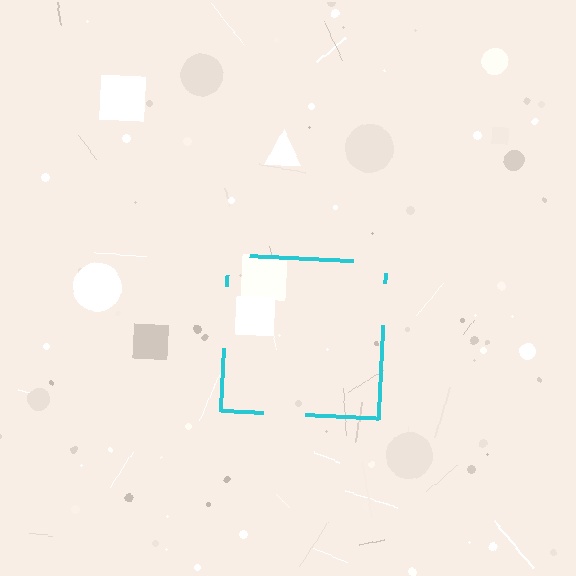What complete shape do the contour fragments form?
The contour fragments form a square.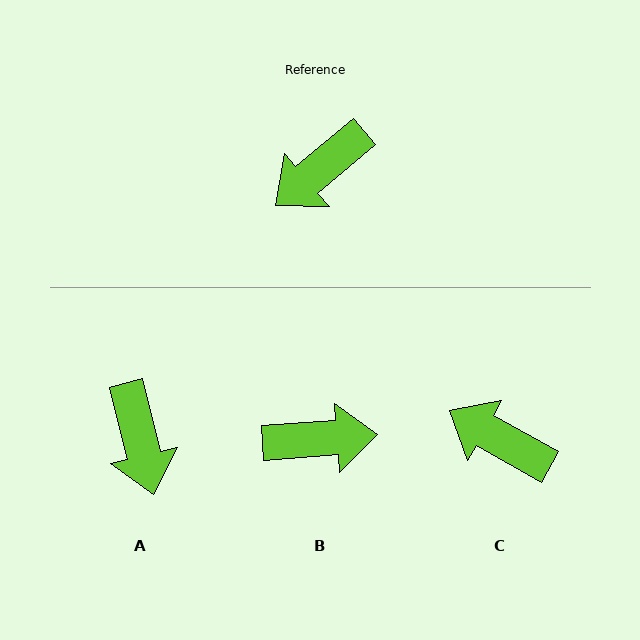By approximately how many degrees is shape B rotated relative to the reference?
Approximately 144 degrees counter-clockwise.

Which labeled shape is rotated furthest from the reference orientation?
B, about 144 degrees away.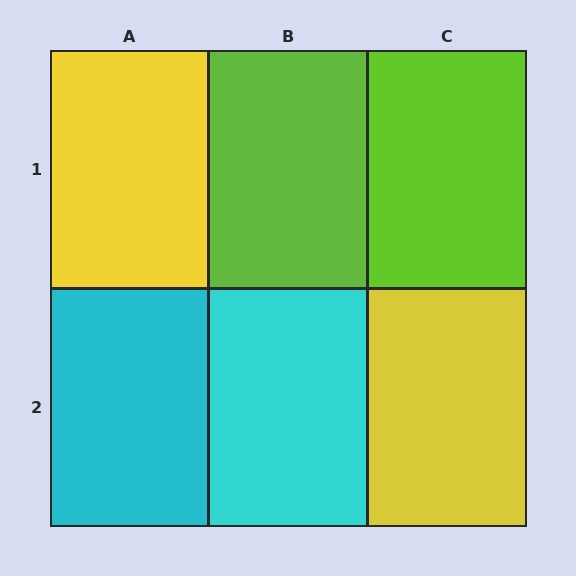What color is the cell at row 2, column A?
Cyan.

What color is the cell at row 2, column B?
Cyan.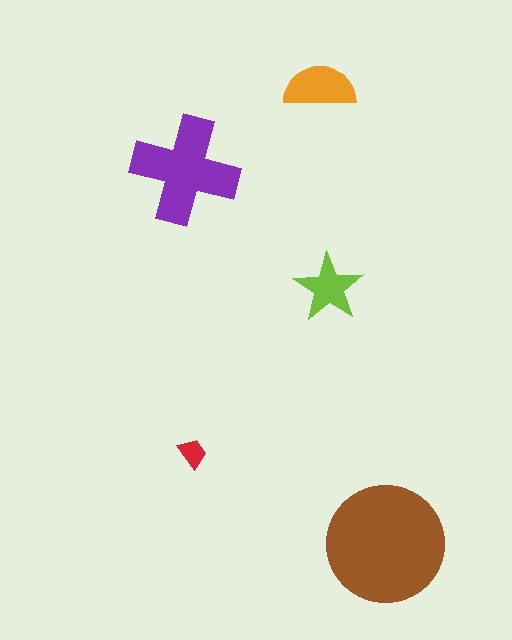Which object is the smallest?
The red trapezoid.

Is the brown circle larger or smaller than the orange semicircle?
Larger.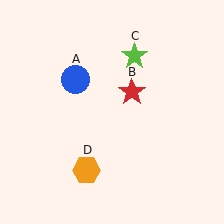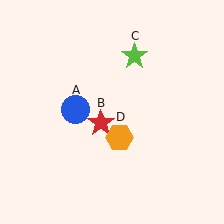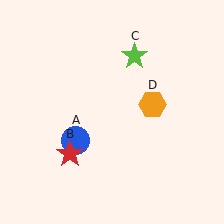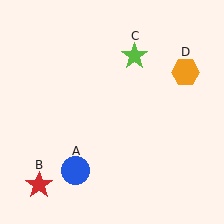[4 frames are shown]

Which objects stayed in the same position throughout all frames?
Lime star (object C) remained stationary.